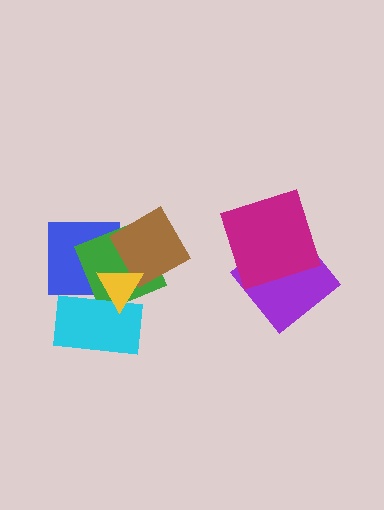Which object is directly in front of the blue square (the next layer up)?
The green diamond is directly in front of the blue square.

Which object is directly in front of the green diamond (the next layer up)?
The cyan rectangle is directly in front of the green diamond.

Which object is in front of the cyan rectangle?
The yellow triangle is in front of the cyan rectangle.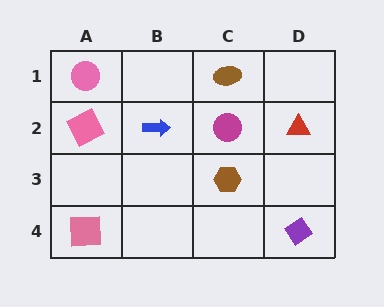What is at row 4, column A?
A pink square.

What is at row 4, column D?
A purple diamond.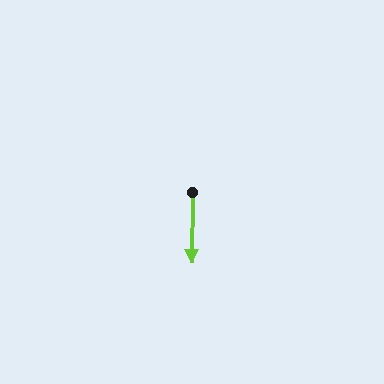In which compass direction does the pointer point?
South.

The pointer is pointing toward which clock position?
Roughly 6 o'clock.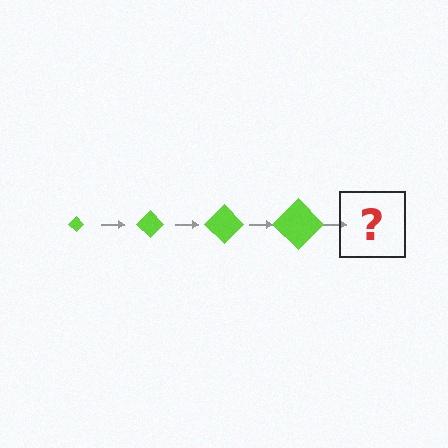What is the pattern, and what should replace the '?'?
The pattern is that the diamond gets progressively larger each step. The '?' should be a lime diamond, larger than the previous one.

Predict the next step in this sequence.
The next step is a lime diamond, larger than the previous one.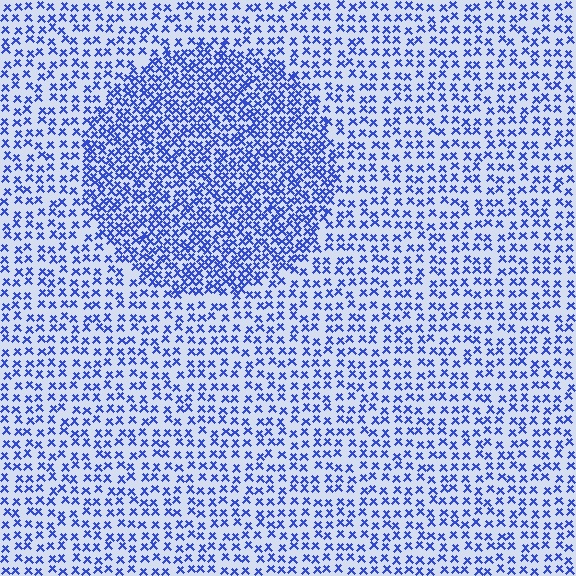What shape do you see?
I see a circle.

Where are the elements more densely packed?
The elements are more densely packed inside the circle boundary.